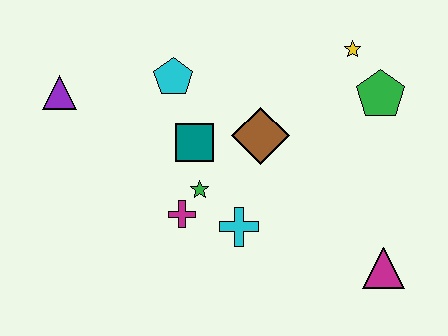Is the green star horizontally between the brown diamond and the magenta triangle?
No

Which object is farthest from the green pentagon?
The purple triangle is farthest from the green pentagon.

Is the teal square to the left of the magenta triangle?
Yes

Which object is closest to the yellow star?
The green pentagon is closest to the yellow star.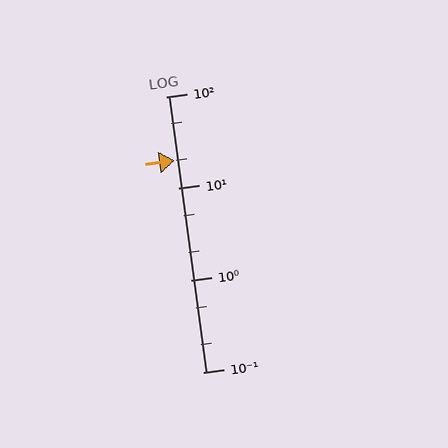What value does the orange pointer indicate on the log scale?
The pointer indicates approximately 20.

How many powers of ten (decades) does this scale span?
The scale spans 3 decades, from 0.1 to 100.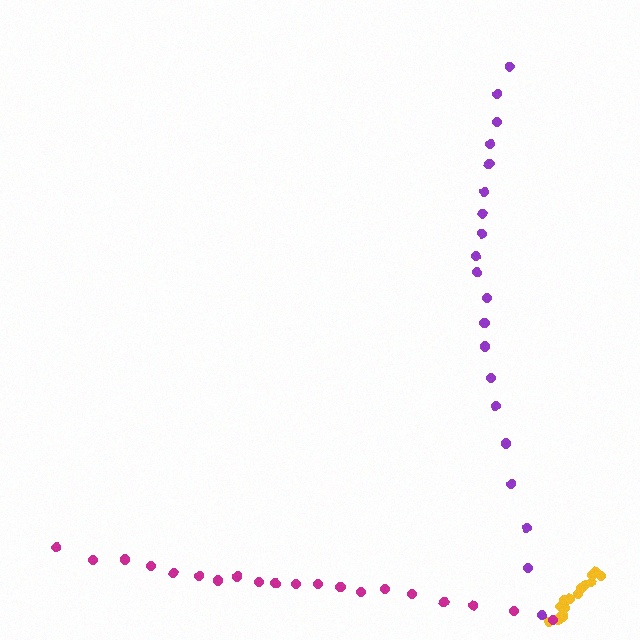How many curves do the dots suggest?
There are 3 distinct paths.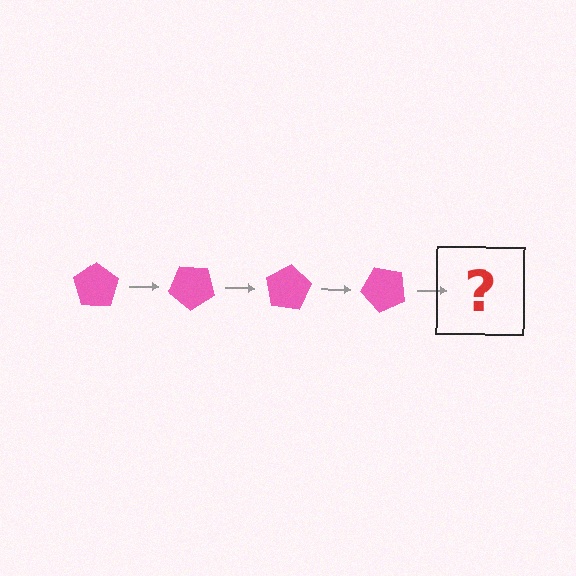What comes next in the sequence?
The next element should be a pink pentagon rotated 160 degrees.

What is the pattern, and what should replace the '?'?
The pattern is that the pentagon rotates 40 degrees each step. The '?' should be a pink pentagon rotated 160 degrees.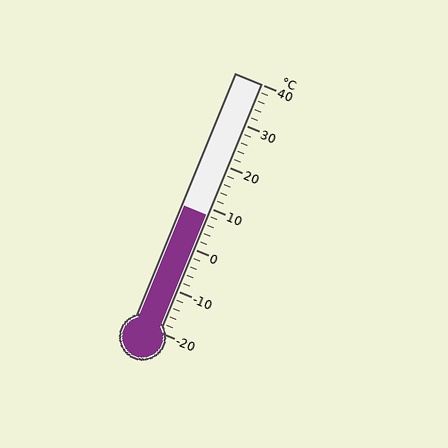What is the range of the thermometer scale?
The thermometer scale ranges from -20°C to 40°C.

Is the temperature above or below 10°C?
The temperature is below 10°C.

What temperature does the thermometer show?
The thermometer shows approximately 8°C.